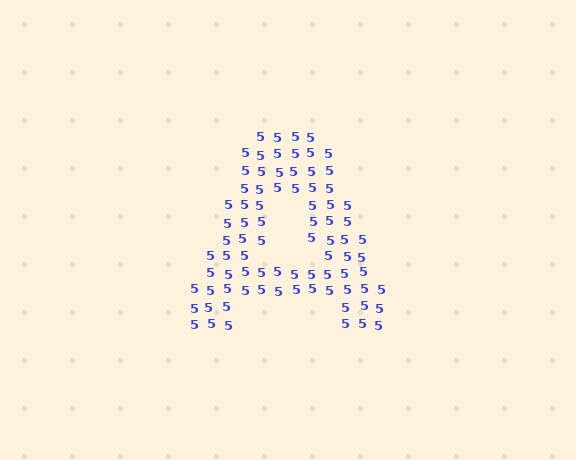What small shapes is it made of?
It is made of small digit 5's.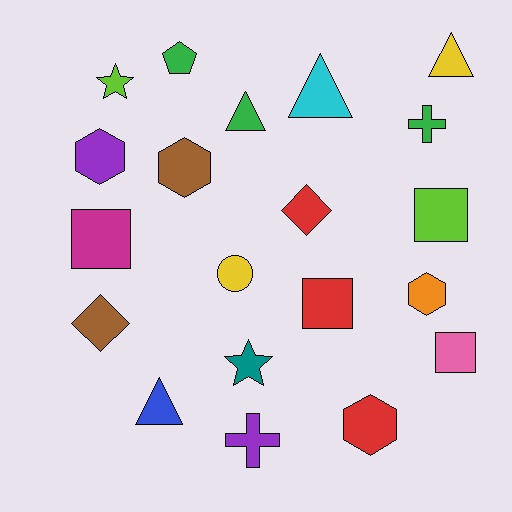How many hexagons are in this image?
There are 4 hexagons.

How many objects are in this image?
There are 20 objects.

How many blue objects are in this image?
There is 1 blue object.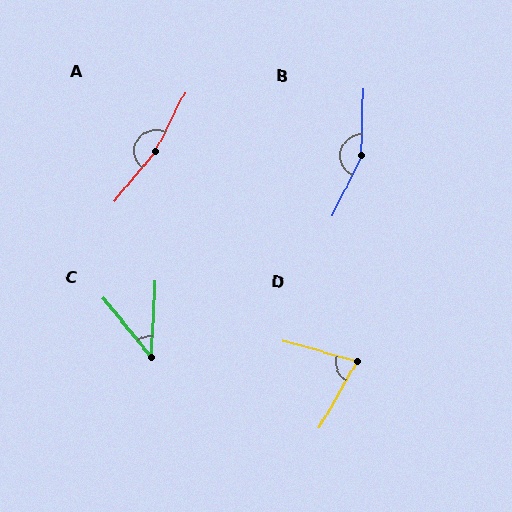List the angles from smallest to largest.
C (43°), D (76°), B (155°), A (168°).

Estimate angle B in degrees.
Approximately 155 degrees.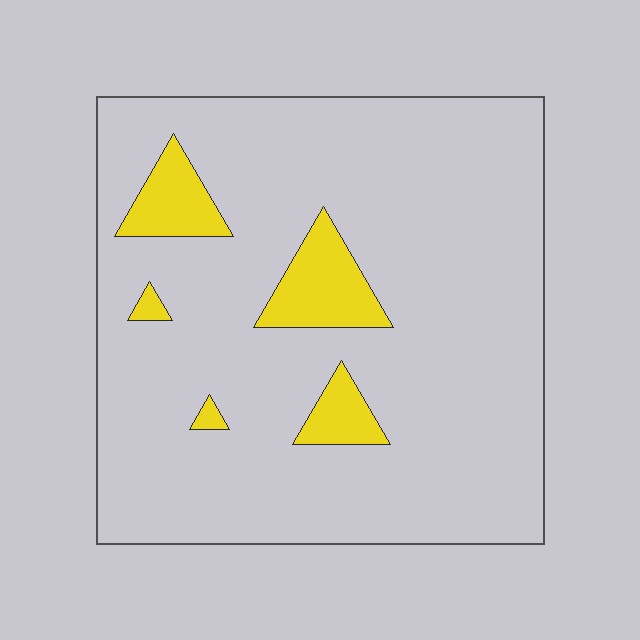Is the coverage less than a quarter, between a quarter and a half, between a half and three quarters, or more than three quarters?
Less than a quarter.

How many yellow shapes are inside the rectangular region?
5.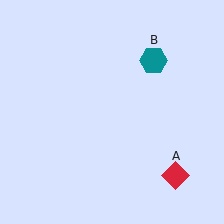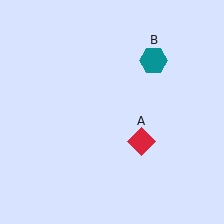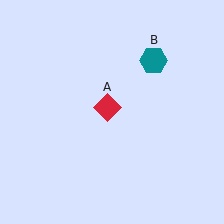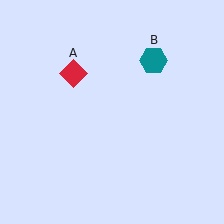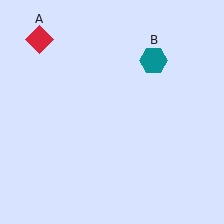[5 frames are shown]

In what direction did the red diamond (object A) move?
The red diamond (object A) moved up and to the left.